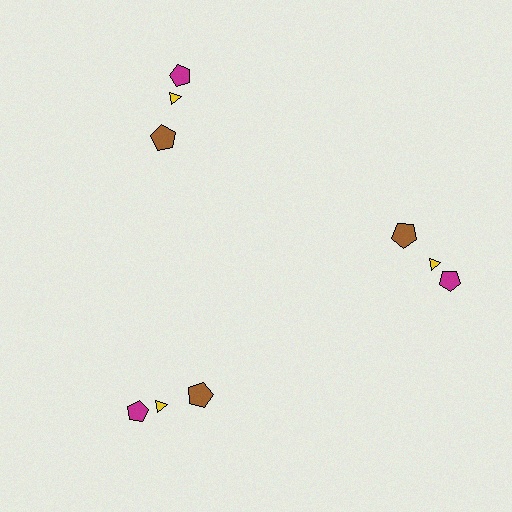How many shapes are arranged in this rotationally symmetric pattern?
There are 9 shapes, arranged in 3 groups of 3.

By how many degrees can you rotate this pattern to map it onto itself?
The pattern maps onto itself every 120 degrees of rotation.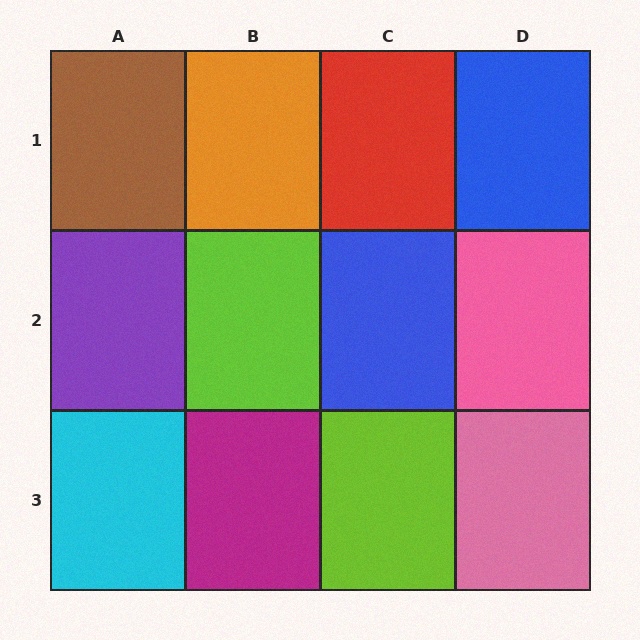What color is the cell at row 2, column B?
Lime.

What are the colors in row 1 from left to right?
Brown, orange, red, blue.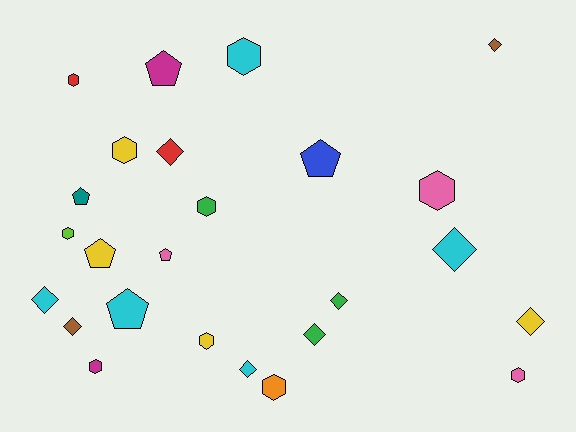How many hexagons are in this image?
There are 10 hexagons.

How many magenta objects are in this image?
There are 2 magenta objects.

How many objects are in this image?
There are 25 objects.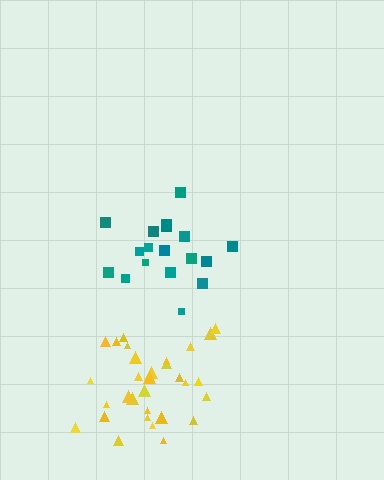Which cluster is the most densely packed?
Yellow.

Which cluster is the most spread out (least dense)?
Teal.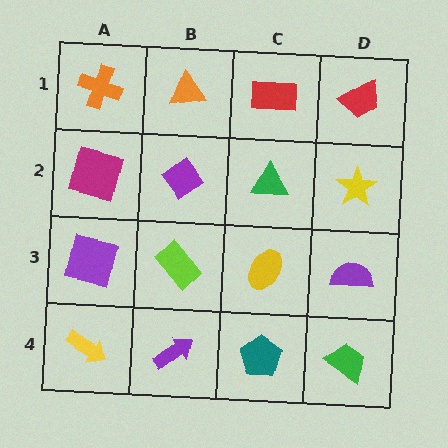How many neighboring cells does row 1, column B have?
3.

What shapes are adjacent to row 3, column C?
A green triangle (row 2, column C), a teal pentagon (row 4, column C), a lime rectangle (row 3, column B), a purple semicircle (row 3, column D).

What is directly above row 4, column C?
A yellow ellipse.